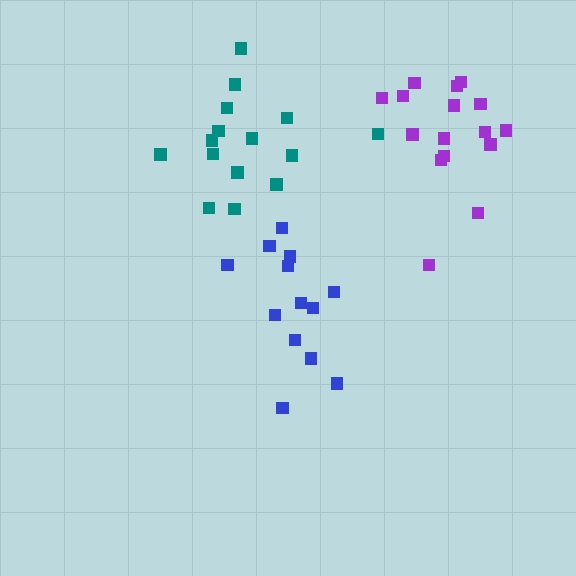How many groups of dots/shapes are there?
There are 3 groups.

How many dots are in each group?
Group 1: 13 dots, Group 2: 15 dots, Group 3: 16 dots (44 total).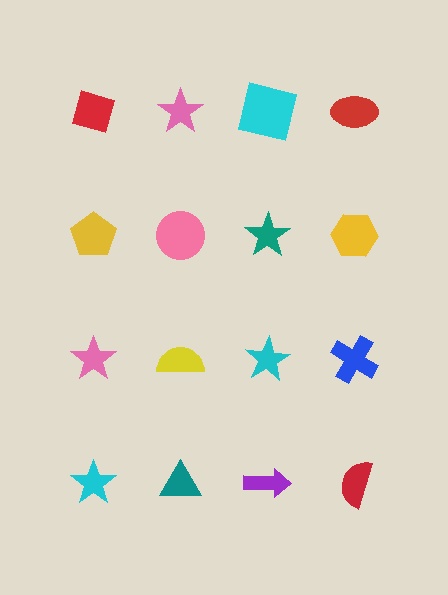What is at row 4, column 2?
A teal triangle.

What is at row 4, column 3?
A purple arrow.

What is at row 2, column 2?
A pink circle.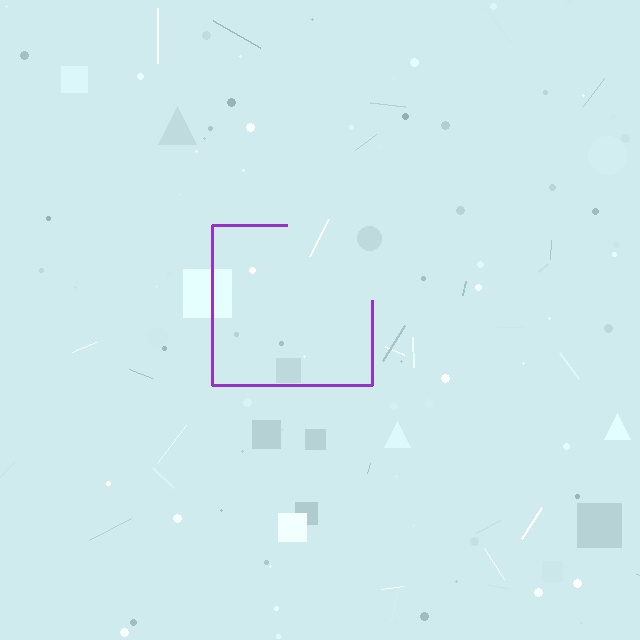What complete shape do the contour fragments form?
The contour fragments form a square.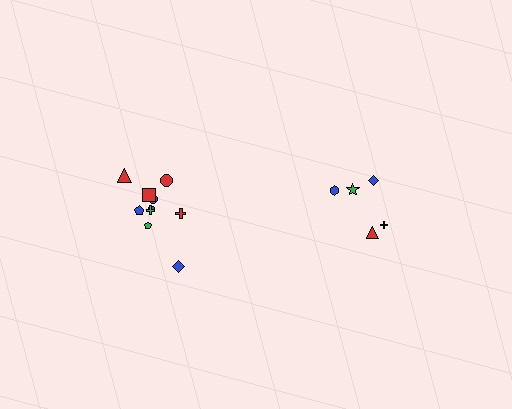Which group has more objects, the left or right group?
The left group.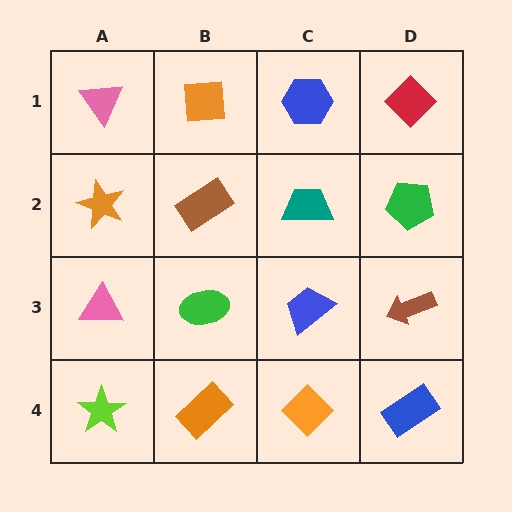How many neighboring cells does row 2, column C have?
4.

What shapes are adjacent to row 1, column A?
An orange star (row 2, column A), an orange square (row 1, column B).